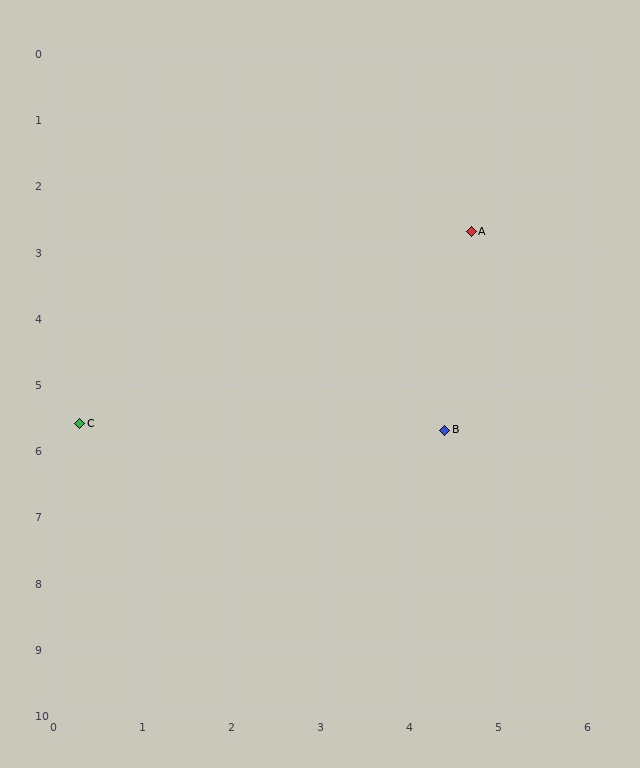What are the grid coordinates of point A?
Point A is at approximately (4.7, 2.7).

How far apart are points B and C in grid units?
Points B and C are about 4.1 grid units apart.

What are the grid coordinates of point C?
Point C is at approximately (0.3, 5.6).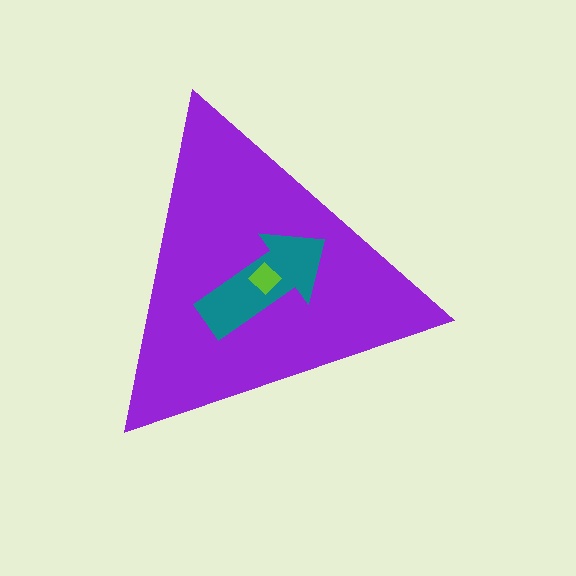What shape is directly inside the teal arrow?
The lime diamond.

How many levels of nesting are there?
3.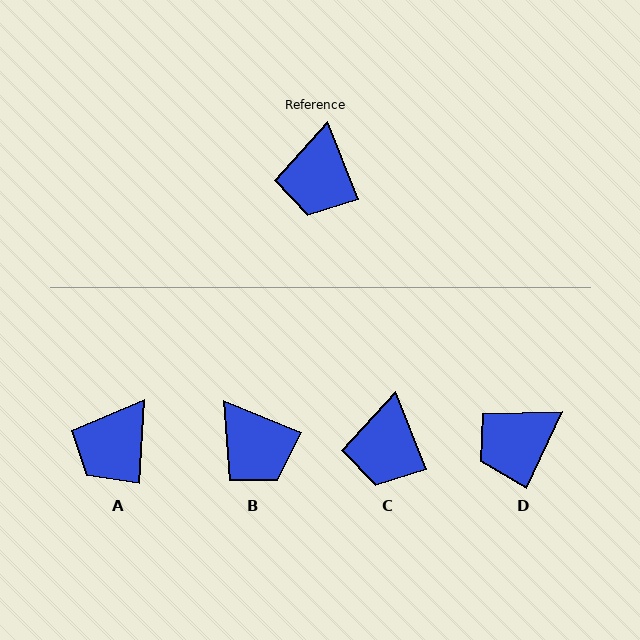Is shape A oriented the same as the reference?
No, it is off by about 25 degrees.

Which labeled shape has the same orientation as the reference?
C.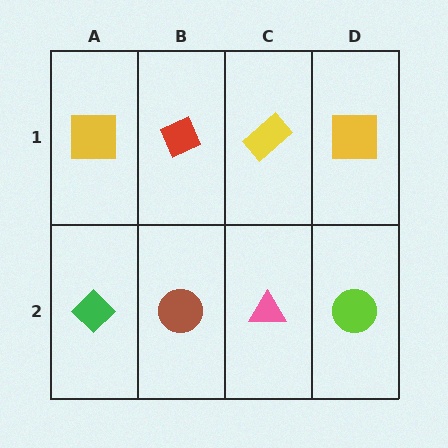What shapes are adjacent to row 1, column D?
A lime circle (row 2, column D), a yellow rectangle (row 1, column C).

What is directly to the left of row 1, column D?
A yellow rectangle.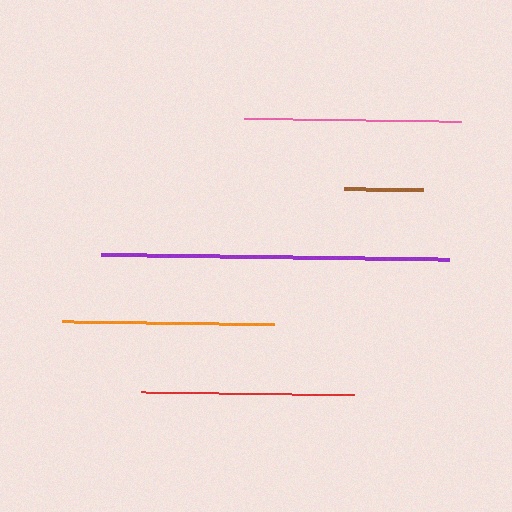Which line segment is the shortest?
The brown line is the shortest at approximately 79 pixels.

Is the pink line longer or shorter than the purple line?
The purple line is longer than the pink line.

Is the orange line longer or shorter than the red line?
The red line is longer than the orange line.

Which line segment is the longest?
The purple line is the longest at approximately 348 pixels.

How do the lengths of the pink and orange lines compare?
The pink and orange lines are approximately the same length.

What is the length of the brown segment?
The brown segment is approximately 79 pixels long.